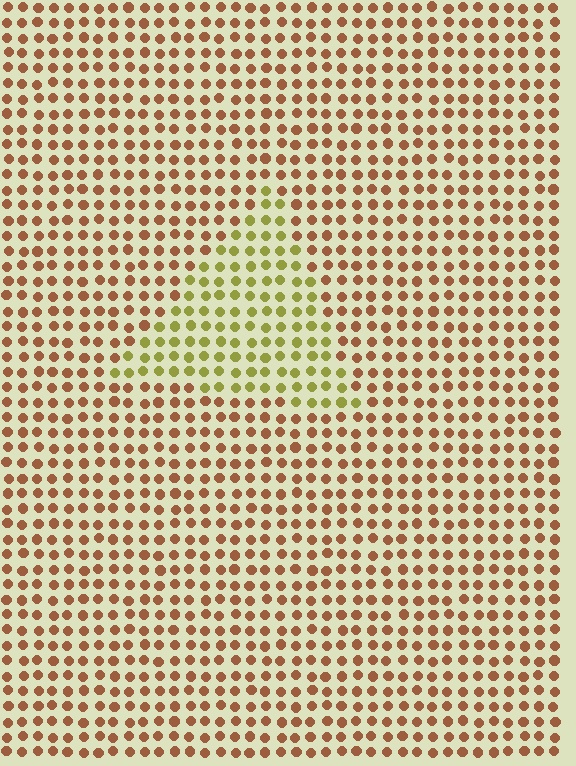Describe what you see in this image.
The image is filled with small brown elements in a uniform arrangement. A triangle-shaped region is visible where the elements are tinted to a slightly different hue, forming a subtle color boundary.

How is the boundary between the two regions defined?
The boundary is defined purely by a slight shift in hue (about 48 degrees). Spacing, size, and orientation are identical on both sides.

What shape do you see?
I see a triangle.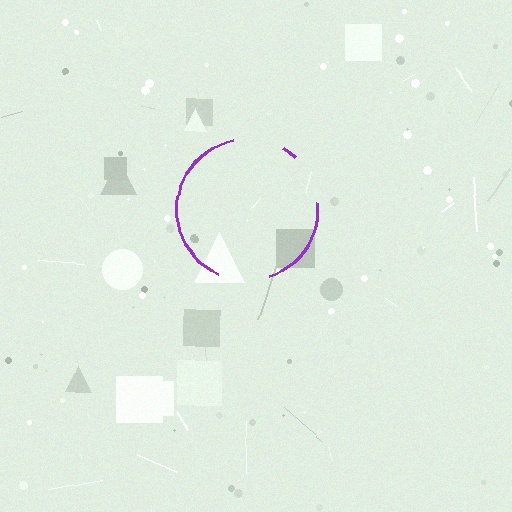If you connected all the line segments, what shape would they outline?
They would outline a circle.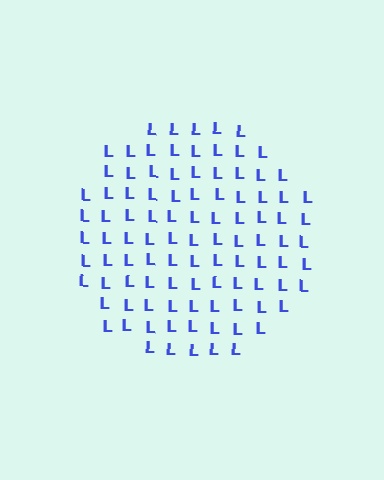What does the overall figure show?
The overall figure shows a circle.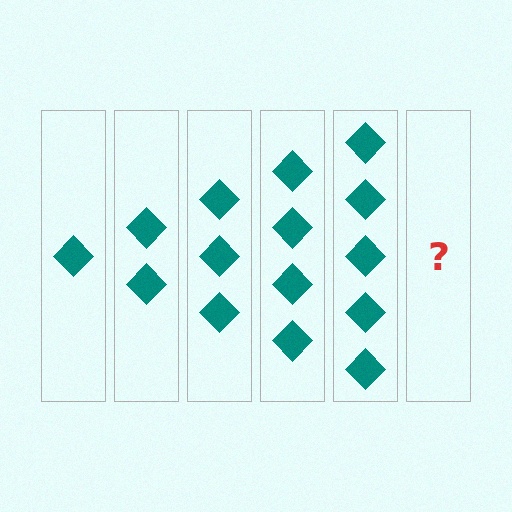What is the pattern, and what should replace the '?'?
The pattern is that each step adds one more diamond. The '?' should be 6 diamonds.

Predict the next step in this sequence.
The next step is 6 diamonds.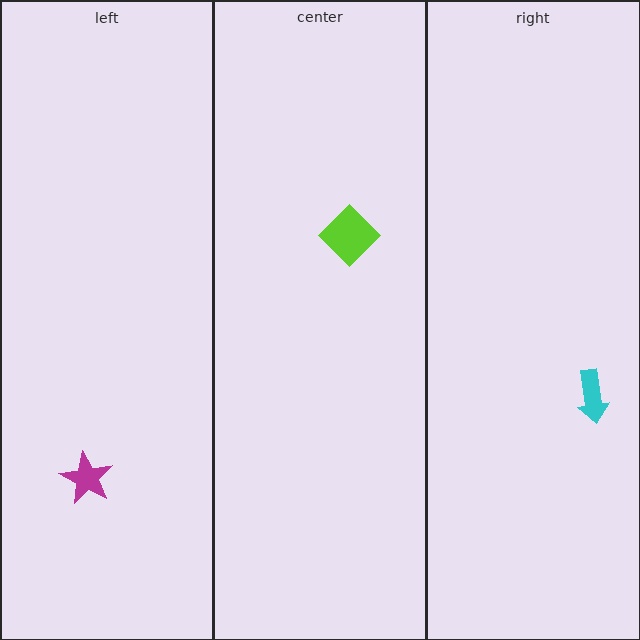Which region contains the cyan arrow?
The right region.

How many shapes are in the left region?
1.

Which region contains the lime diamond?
The center region.